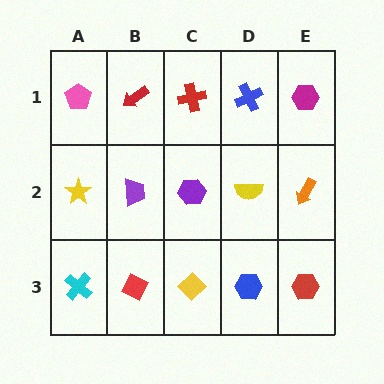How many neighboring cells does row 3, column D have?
3.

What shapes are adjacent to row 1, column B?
A purple trapezoid (row 2, column B), a pink pentagon (row 1, column A), a red cross (row 1, column C).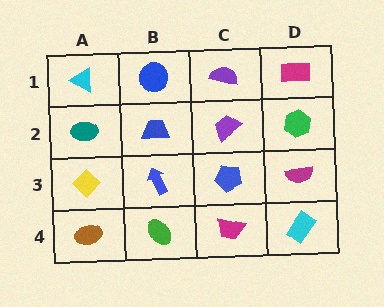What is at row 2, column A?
A teal ellipse.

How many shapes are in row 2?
4 shapes.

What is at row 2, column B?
A blue trapezoid.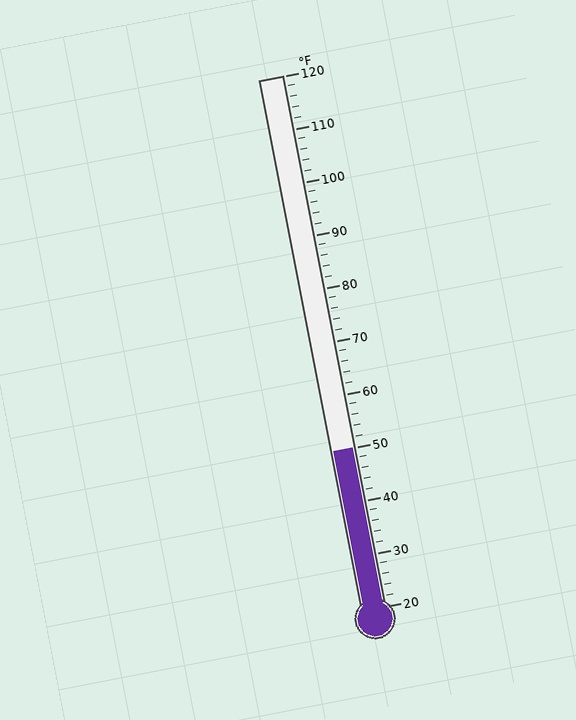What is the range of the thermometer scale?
The thermometer scale ranges from 20°F to 120°F.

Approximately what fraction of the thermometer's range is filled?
The thermometer is filled to approximately 30% of its range.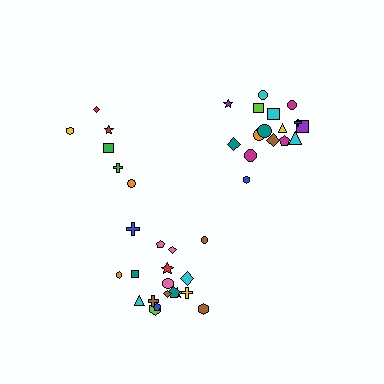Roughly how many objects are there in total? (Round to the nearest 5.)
Roughly 40 objects in total.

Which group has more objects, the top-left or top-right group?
The top-right group.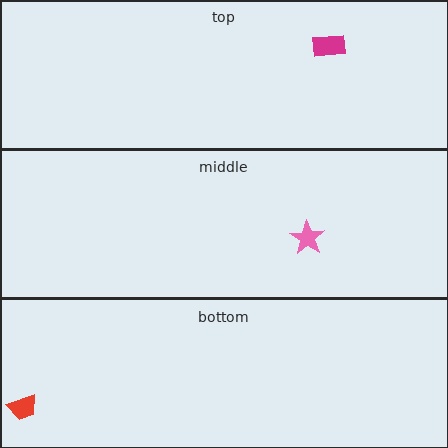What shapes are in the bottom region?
The red trapezoid.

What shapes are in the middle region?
The pink star.